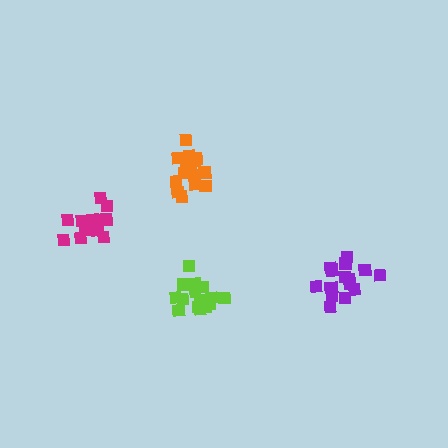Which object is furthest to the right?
The purple cluster is rightmost.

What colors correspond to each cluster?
The clusters are colored: lime, orange, magenta, purple.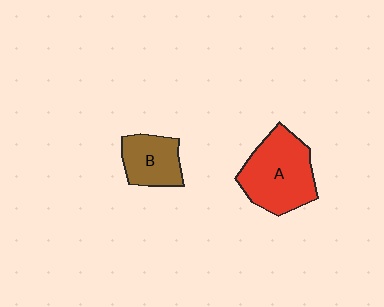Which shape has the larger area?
Shape A (red).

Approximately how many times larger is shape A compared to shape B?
Approximately 1.7 times.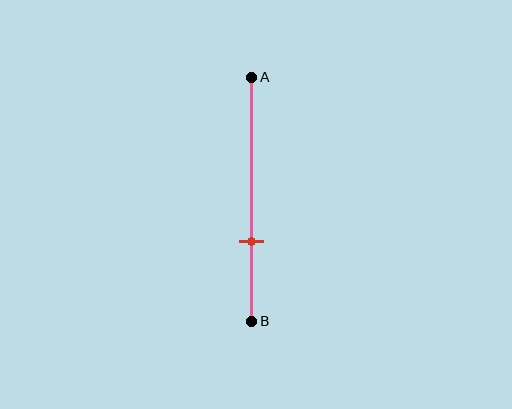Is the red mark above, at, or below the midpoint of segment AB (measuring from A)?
The red mark is below the midpoint of segment AB.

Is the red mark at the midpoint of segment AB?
No, the mark is at about 70% from A, not at the 50% midpoint.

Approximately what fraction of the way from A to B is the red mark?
The red mark is approximately 70% of the way from A to B.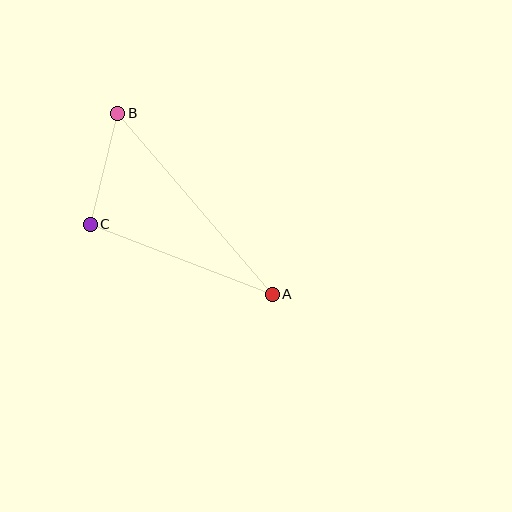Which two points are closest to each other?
Points B and C are closest to each other.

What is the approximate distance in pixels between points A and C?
The distance between A and C is approximately 195 pixels.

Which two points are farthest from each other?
Points A and B are farthest from each other.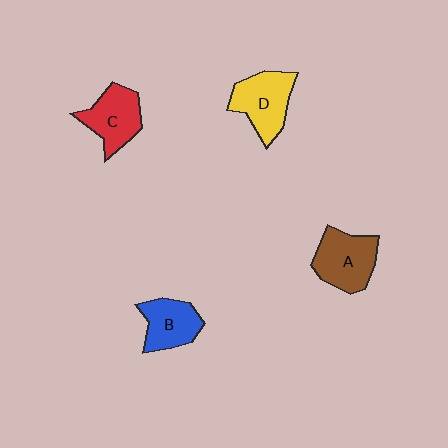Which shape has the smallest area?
Shape B (blue).